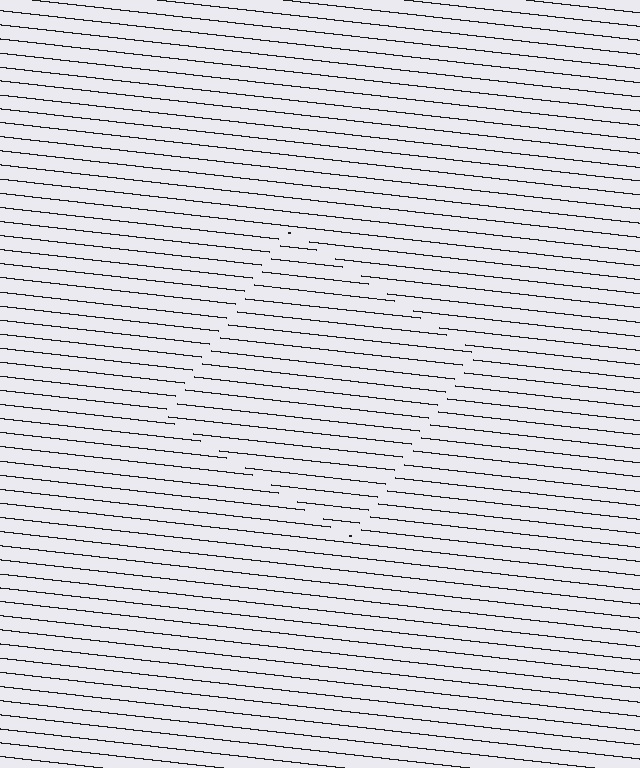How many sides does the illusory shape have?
4 sides — the line-ends trace a square.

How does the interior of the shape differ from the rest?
The interior of the shape contains the same grating, shifted by half a period — the contour is defined by the phase discontinuity where line-ends from the inner and outer gratings abut.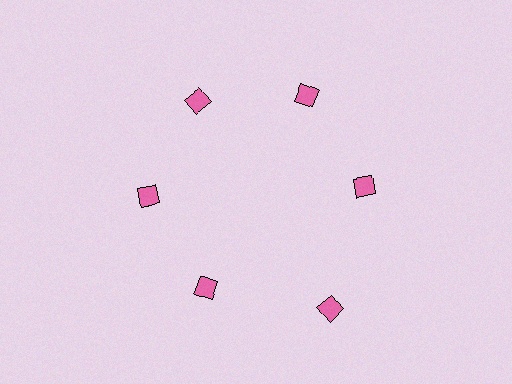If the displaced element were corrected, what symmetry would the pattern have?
It would have 6-fold rotational symmetry — the pattern would map onto itself every 60 degrees.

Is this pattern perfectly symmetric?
No. The 6 pink diamonds are arranged in a ring, but one element near the 5 o'clock position is pushed outward from the center, breaking the 6-fold rotational symmetry.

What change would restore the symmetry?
The symmetry would be restored by moving it inward, back onto the ring so that all 6 diamonds sit at equal angles and equal distance from the center.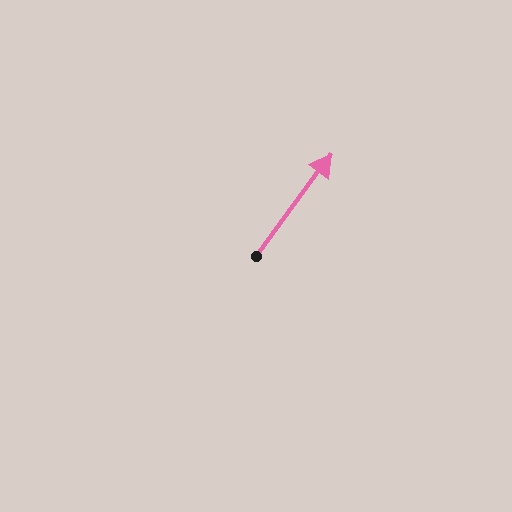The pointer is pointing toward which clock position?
Roughly 1 o'clock.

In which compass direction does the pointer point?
Northeast.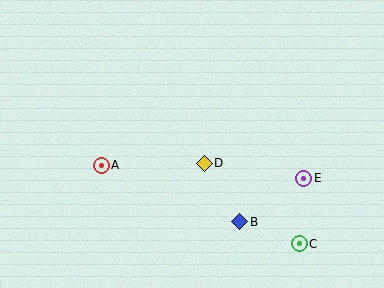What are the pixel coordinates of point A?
Point A is at (101, 166).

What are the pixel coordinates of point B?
Point B is at (240, 222).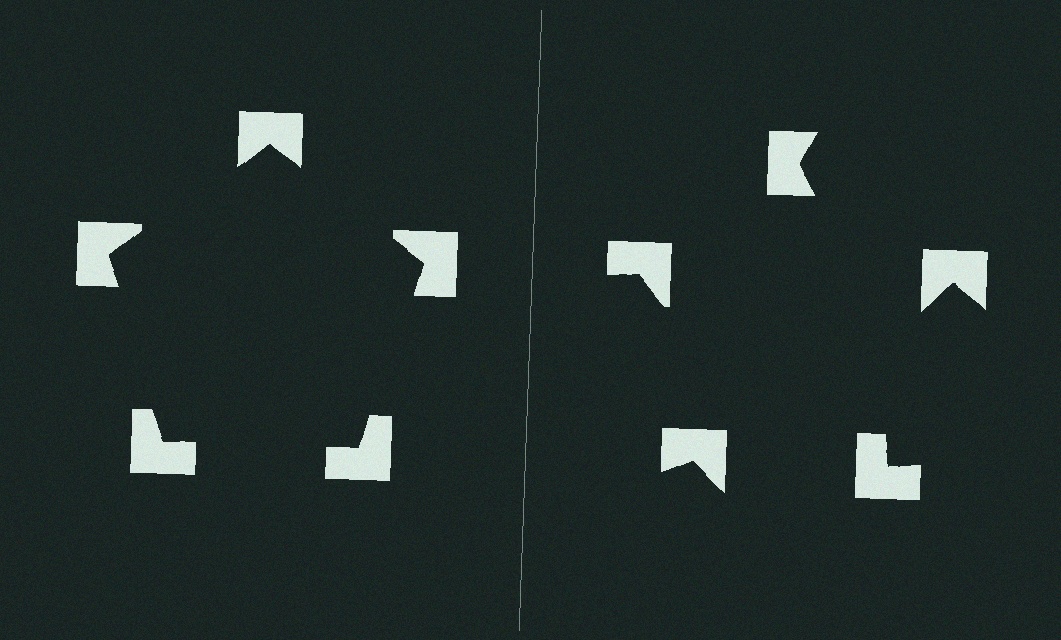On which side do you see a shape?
An illusory pentagon appears on the left side. On the right side the wedge cuts are rotated, so no coherent shape forms.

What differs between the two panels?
The notched squares are positioned identically on both sides; only the wedge orientations differ. On the left they align to a pentagon; on the right they are misaligned.